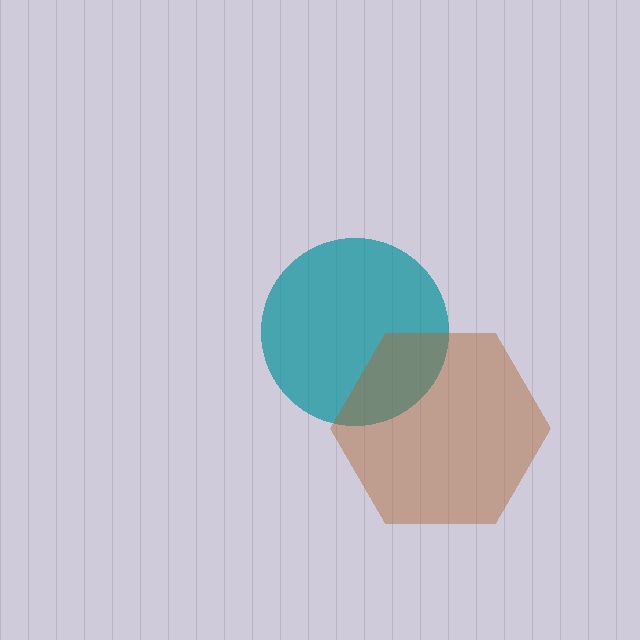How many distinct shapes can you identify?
There are 2 distinct shapes: a teal circle, a brown hexagon.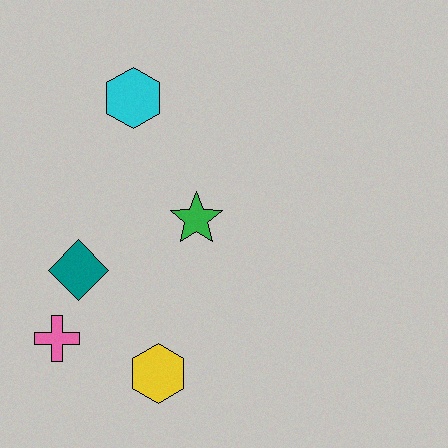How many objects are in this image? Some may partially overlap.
There are 5 objects.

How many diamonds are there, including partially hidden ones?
There is 1 diamond.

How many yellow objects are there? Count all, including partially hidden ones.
There is 1 yellow object.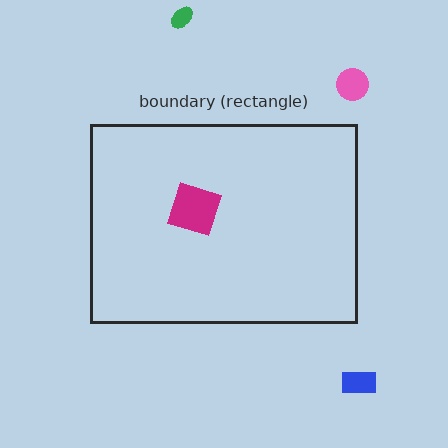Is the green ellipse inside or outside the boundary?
Outside.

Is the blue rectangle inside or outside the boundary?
Outside.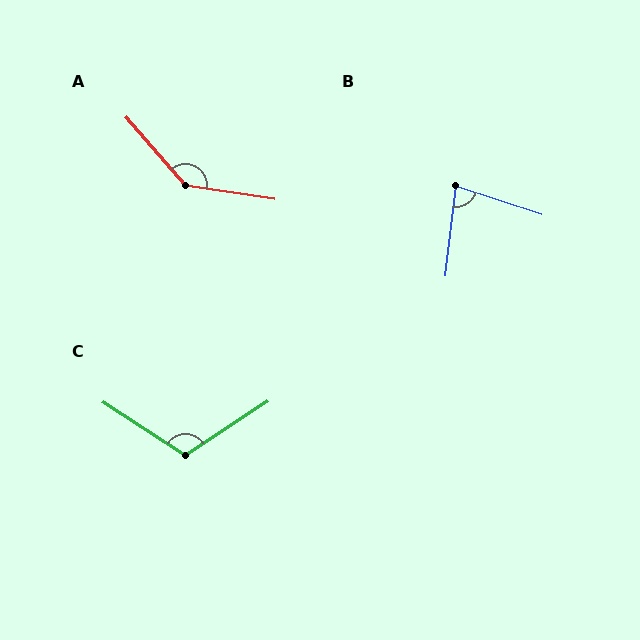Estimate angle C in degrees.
Approximately 114 degrees.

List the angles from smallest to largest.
B (78°), C (114°), A (140°).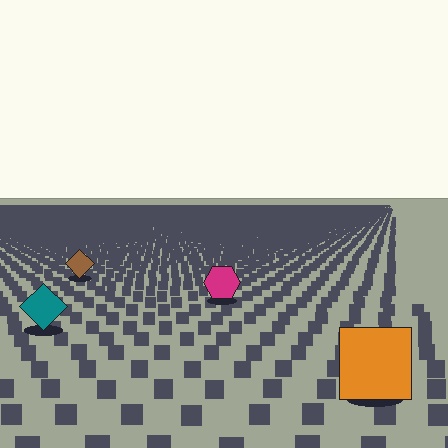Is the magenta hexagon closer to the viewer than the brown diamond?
Yes. The magenta hexagon is closer — you can tell from the texture gradient: the ground texture is coarser near it.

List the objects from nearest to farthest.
From nearest to farthest: the orange square, the teal diamond, the magenta hexagon, the brown diamond.